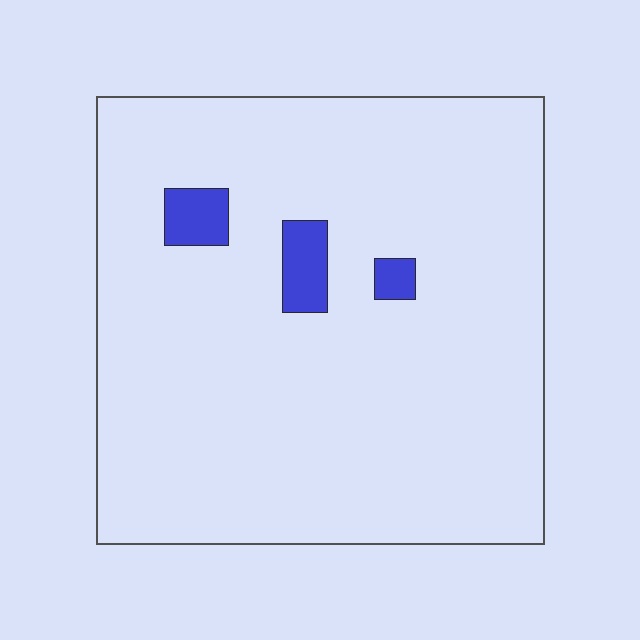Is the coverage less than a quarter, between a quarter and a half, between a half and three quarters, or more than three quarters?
Less than a quarter.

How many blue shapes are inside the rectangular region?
3.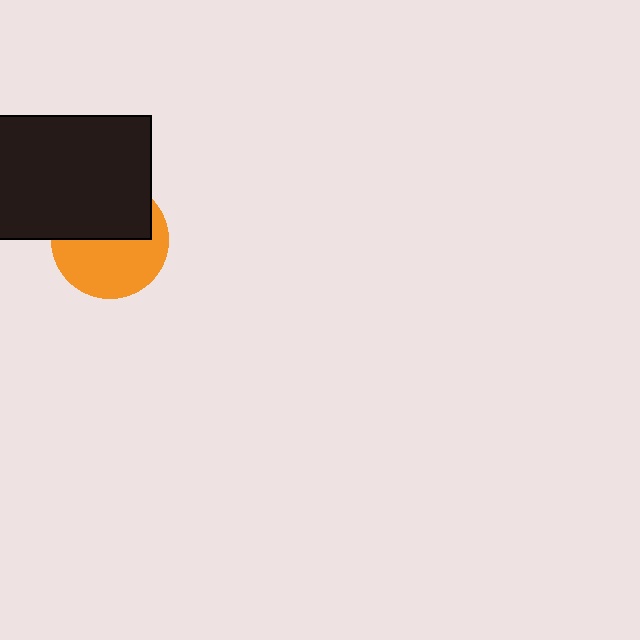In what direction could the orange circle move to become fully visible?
The orange circle could move down. That would shift it out from behind the black rectangle entirely.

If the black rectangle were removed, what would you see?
You would see the complete orange circle.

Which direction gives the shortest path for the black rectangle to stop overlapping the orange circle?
Moving up gives the shortest separation.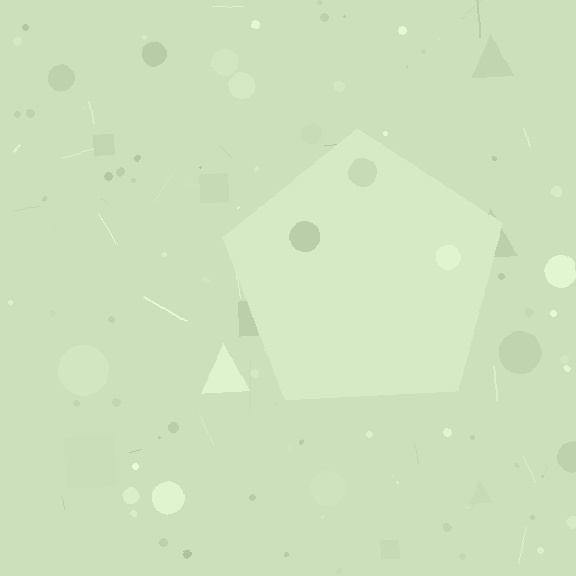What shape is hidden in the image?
A pentagon is hidden in the image.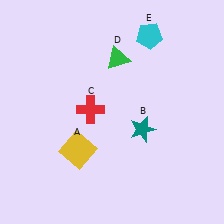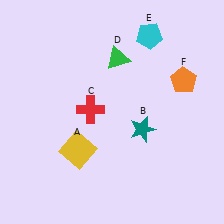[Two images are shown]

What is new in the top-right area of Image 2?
An orange pentagon (F) was added in the top-right area of Image 2.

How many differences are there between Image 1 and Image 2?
There is 1 difference between the two images.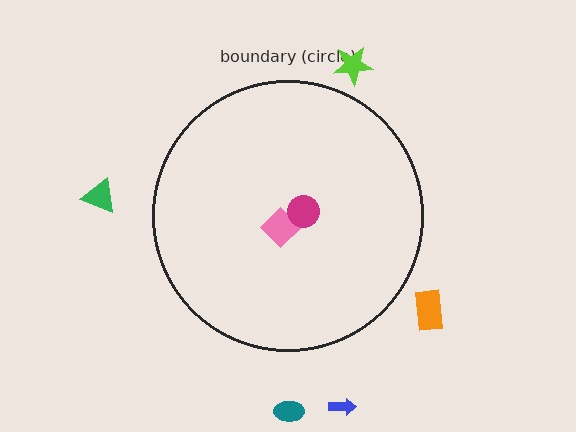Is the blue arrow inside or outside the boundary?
Outside.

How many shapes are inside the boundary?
2 inside, 5 outside.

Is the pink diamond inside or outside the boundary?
Inside.